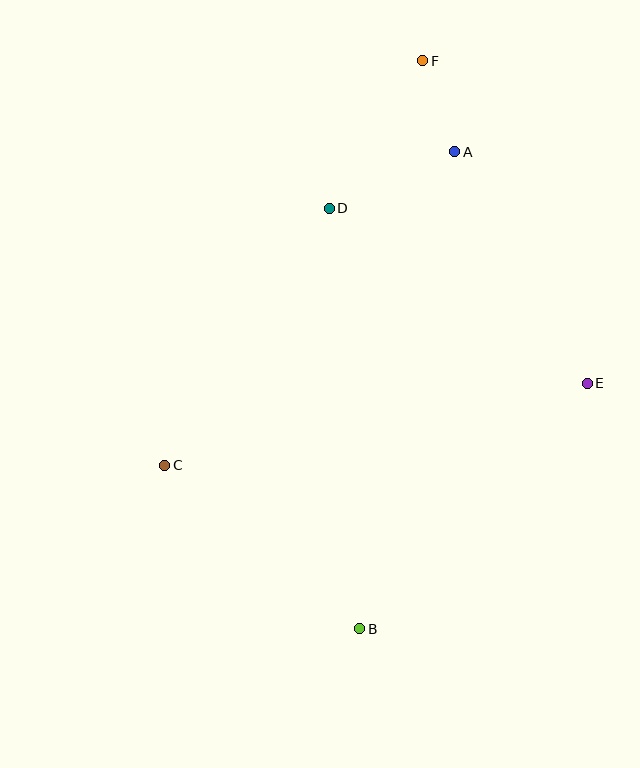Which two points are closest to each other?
Points A and F are closest to each other.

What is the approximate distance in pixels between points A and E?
The distance between A and E is approximately 267 pixels.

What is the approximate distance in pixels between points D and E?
The distance between D and E is approximately 312 pixels.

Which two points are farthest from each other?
Points B and F are farthest from each other.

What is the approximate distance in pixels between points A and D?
The distance between A and D is approximately 137 pixels.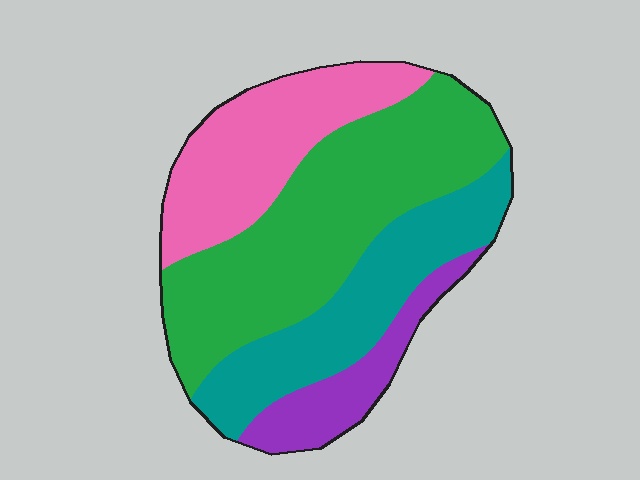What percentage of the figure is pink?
Pink covers roughly 25% of the figure.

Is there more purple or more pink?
Pink.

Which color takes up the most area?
Green, at roughly 40%.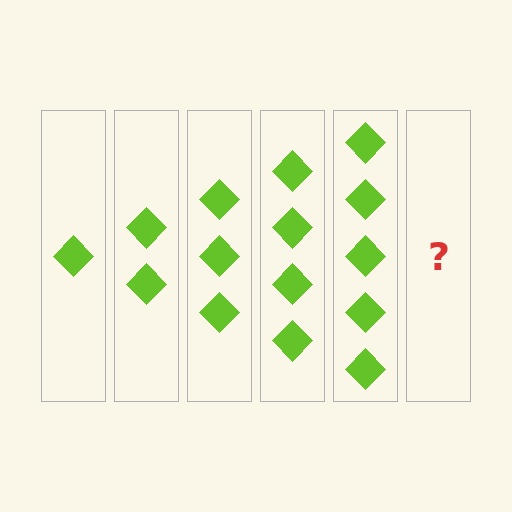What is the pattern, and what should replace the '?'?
The pattern is that each step adds one more diamond. The '?' should be 6 diamonds.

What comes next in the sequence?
The next element should be 6 diamonds.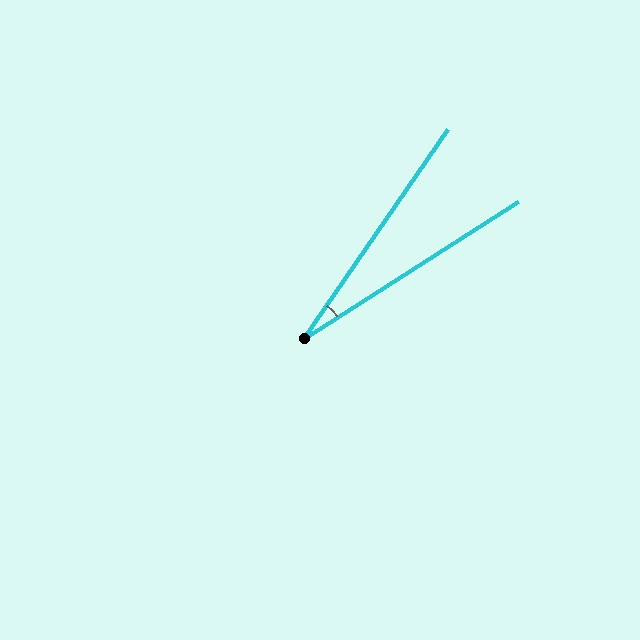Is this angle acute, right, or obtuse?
It is acute.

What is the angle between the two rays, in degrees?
Approximately 23 degrees.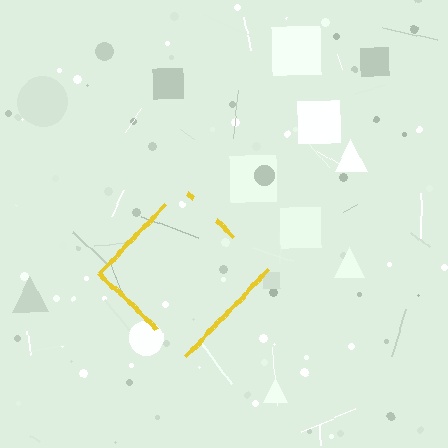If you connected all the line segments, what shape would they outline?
They would outline a diamond.